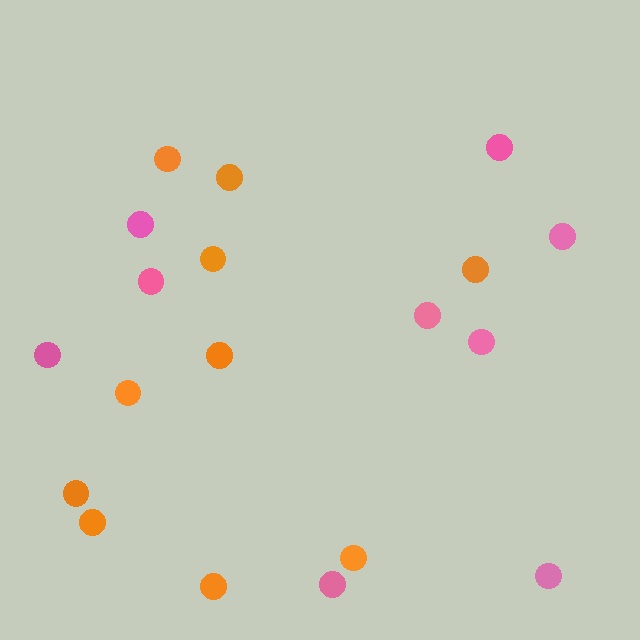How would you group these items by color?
There are 2 groups: one group of pink circles (9) and one group of orange circles (10).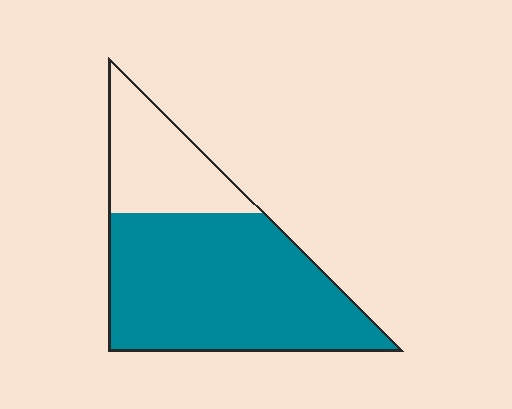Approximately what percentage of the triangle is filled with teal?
Approximately 70%.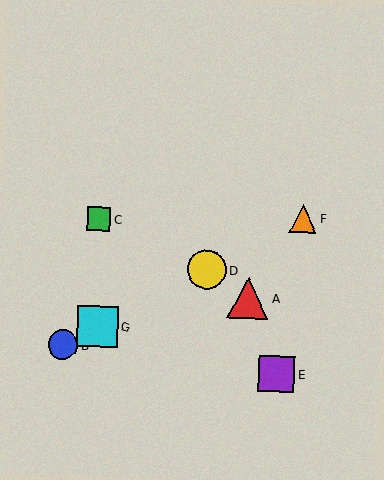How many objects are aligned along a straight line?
4 objects (B, D, F, G) are aligned along a straight line.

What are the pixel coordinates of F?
Object F is at (303, 219).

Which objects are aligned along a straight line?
Objects B, D, F, G are aligned along a straight line.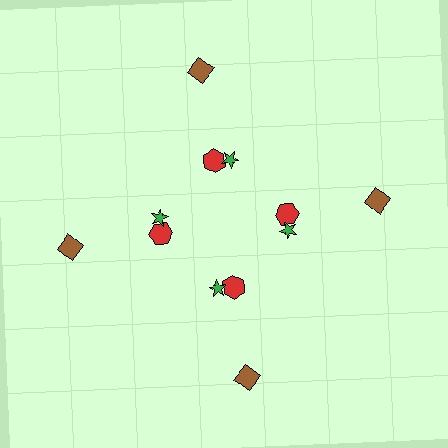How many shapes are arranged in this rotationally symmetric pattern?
There are 12 shapes, arranged in 4 groups of 3.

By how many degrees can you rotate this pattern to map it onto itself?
The pattern maps onto itself every 90 degrees of rotation.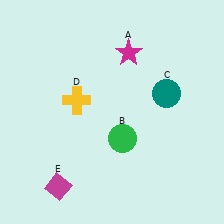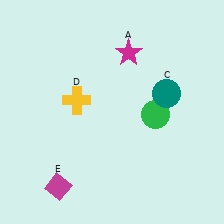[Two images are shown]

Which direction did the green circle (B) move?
The green circle (B) moved right.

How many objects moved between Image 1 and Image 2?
1 object moved between the two images.